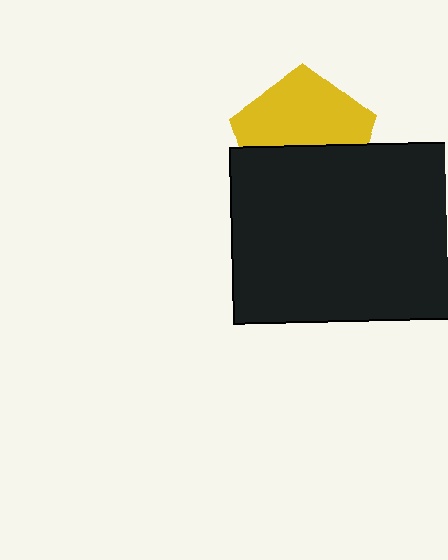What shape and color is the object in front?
The object in front is a black rectangle.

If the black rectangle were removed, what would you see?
You would see the complete yellow pentagon.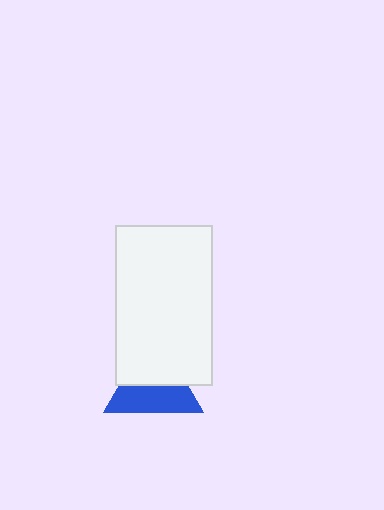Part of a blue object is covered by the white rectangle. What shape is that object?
It is a triangle.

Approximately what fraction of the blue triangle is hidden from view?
Roughly 46% of the blue triangle is hidden behind the white rectangle.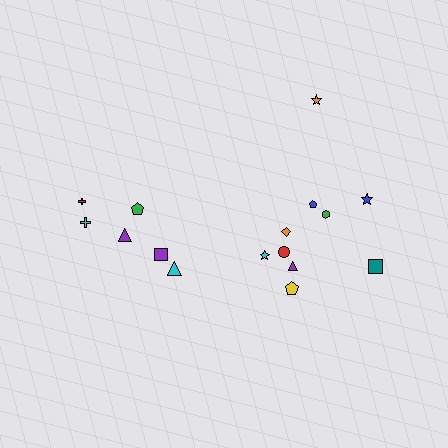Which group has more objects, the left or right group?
The right group.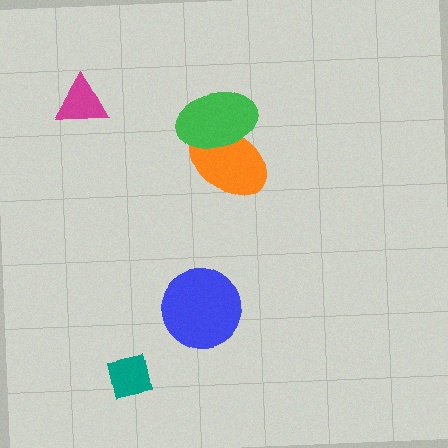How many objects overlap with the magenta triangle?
0 objects overlap with the magenta triangle.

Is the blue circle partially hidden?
No, no other shape covers it.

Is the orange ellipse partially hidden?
Yes, it is partially covered by another shape.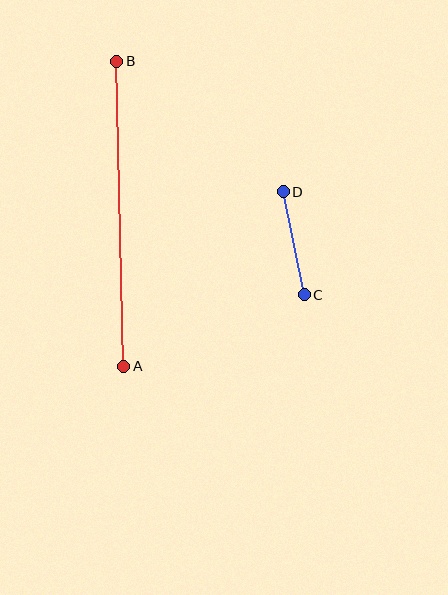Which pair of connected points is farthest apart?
Points A and B are farthest apart.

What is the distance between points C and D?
The distance is approximately 105 pixels.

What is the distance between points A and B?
The distance is approximately 305 pixels.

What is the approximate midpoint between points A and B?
The midpoint is at approximately (120, 214) pixels.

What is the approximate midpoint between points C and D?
The midpoint is at approximately (294, 243) pixels.